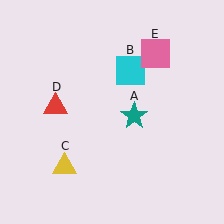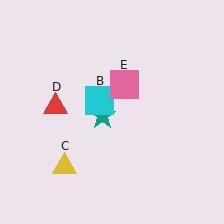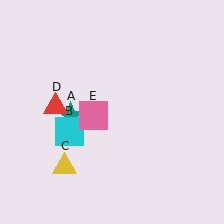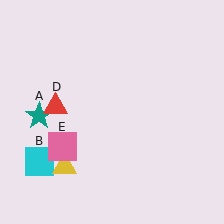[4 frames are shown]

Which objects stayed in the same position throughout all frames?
Yellow triangle (object C) and red triangle (object D) remained stationary.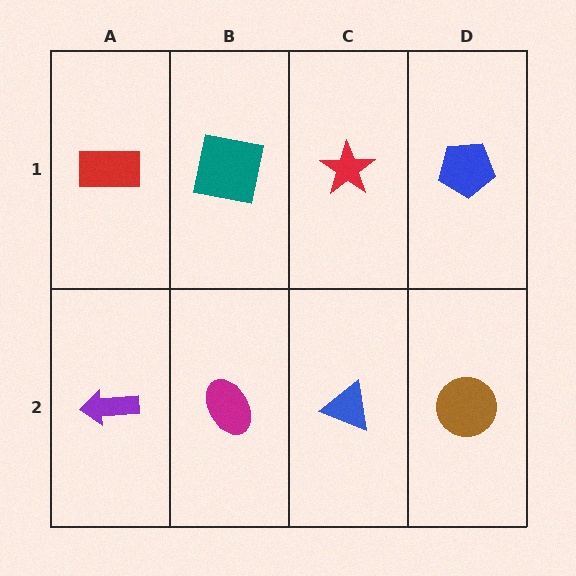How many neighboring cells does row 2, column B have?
3.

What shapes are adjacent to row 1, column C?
A blue triangle (row 2, column C), a teal square (row 1, column B), a blue pentagon (row 1, column D).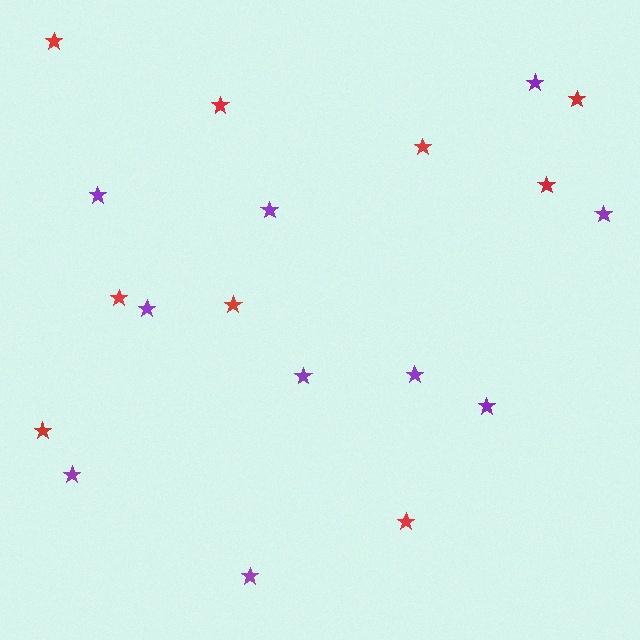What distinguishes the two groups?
There are 2 groups: one group of red stars (9) and one group of purple stars (10).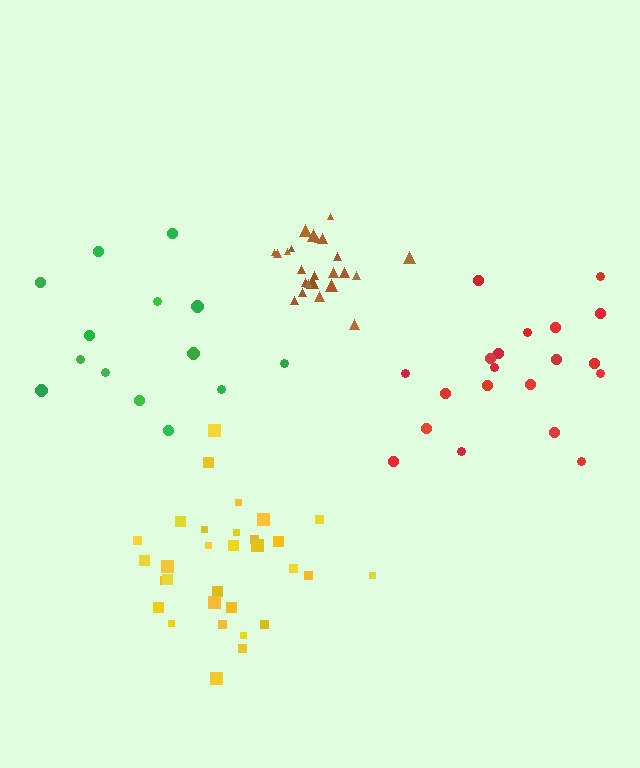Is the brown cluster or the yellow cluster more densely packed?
Brown.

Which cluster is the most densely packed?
Brown.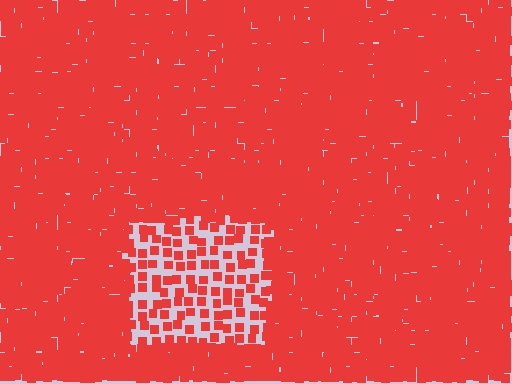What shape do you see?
I see a rectangle.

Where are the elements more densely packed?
The elements are more densely packed outside the rectangle boundary.